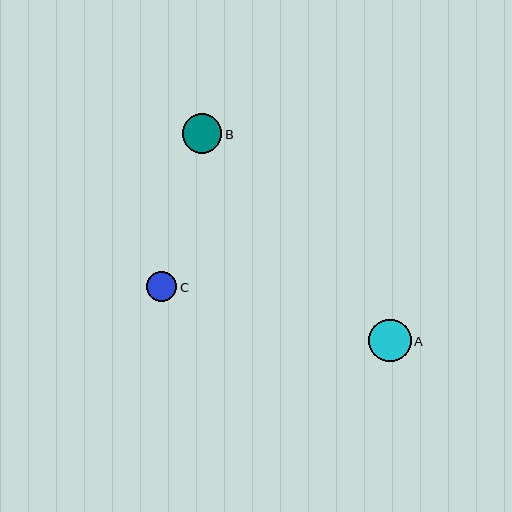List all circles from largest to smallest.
From largest to smallest: A, B, C.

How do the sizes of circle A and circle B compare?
Circle A and circle B are approximately the same size.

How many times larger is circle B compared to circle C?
Circle B is approximately 1.3 times the size of circle C.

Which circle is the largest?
Circle A is the largest with a size of approximately 42 pixels.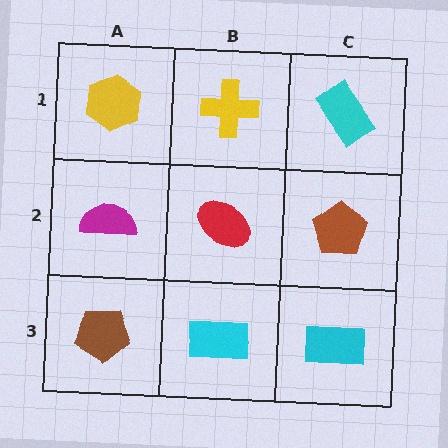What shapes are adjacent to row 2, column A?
A yellow hexagon (row 1, column A), a brown pentagon (row 3, column A), a red ellipse (row 2, column B).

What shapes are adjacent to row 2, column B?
A yellow cross (row 1, column B), a cyan rectangle (row 3, column B), a magenta semicircle (row 2, column A), a brown pentagon (row 2, column C).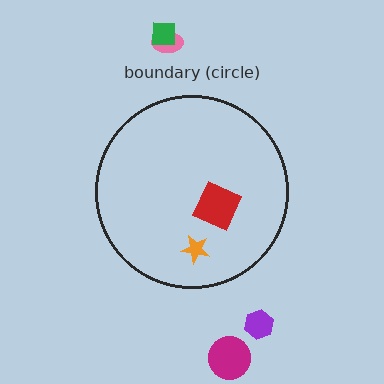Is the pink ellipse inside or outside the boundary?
Outside.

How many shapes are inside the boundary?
2 inside, 4 outside.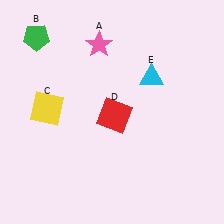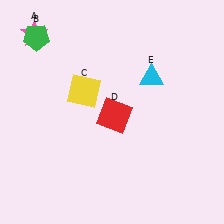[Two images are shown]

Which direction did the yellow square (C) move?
The yellow square (C) moved right.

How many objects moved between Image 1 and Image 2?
2 objects moved between the two images.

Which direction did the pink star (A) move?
The pink star (A) moved left.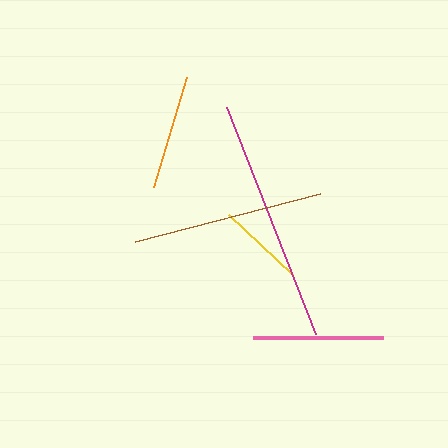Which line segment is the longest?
The magenta line is the longest at approximately 244 pixels.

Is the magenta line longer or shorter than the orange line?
The magenta line is longer than the orange line.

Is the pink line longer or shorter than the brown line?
The brown line is longer than the pink line.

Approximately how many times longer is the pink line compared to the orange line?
The pink line is approximately 1.1 times the length of the orange line.